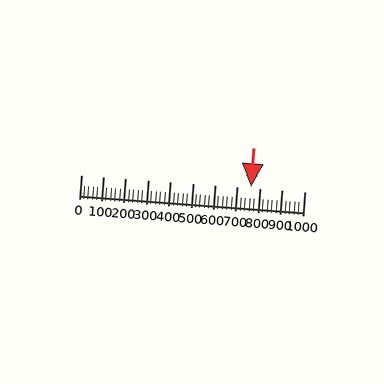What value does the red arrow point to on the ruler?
The red arrow points to approximately 760.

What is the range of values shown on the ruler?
The ruler shows values from 0 to 1000.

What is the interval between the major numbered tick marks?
The major tick marks are spaced 100 units apart.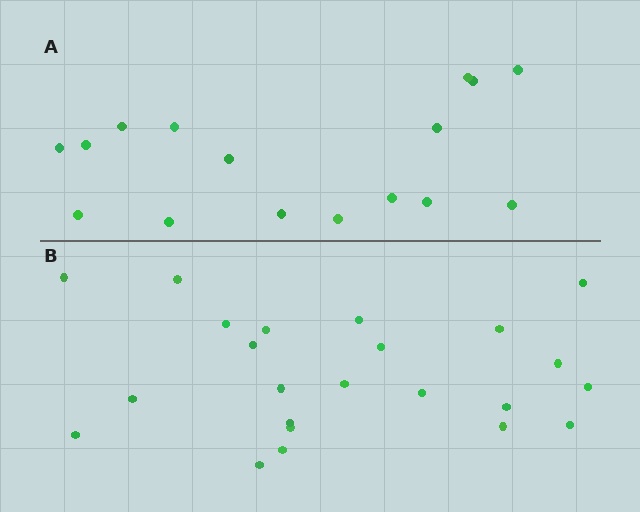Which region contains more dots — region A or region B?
Region B (the bottom region) has more dots.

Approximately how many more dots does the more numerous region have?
Region B has roughly 8 or so more dots than region A.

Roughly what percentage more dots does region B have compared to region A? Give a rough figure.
About 45% more.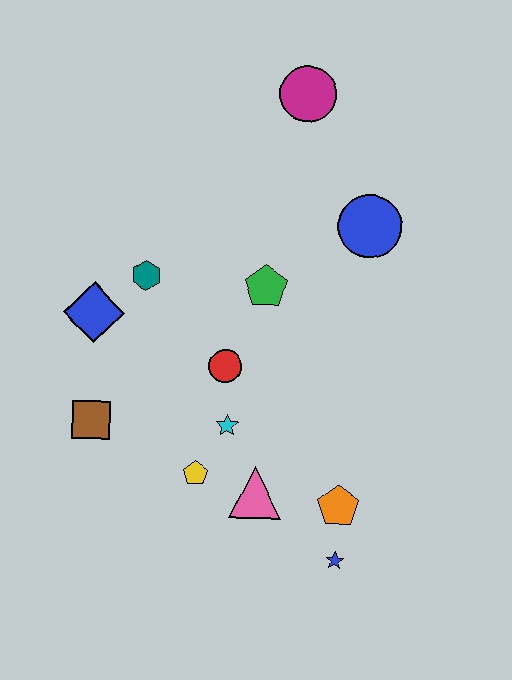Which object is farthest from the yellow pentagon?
The magenta circle is farthest from the yellow pentagon.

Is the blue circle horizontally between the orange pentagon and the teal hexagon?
No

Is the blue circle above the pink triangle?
Yes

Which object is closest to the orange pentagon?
The blue star is closest to the orange pentagon.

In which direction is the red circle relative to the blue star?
The red circle is above the blue star.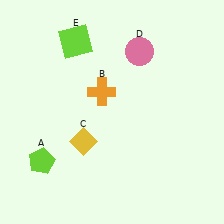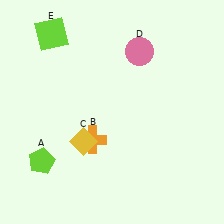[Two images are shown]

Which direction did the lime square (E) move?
The lime square (E) moved left.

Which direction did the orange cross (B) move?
The orange cross (B) moved down.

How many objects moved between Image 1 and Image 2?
2 objects moved between the two images.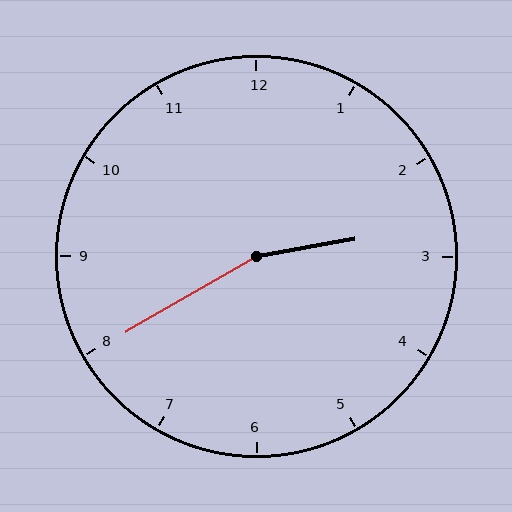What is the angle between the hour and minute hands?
Approximately 160 degrees.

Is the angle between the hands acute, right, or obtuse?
It is obtuse.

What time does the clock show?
2:40.